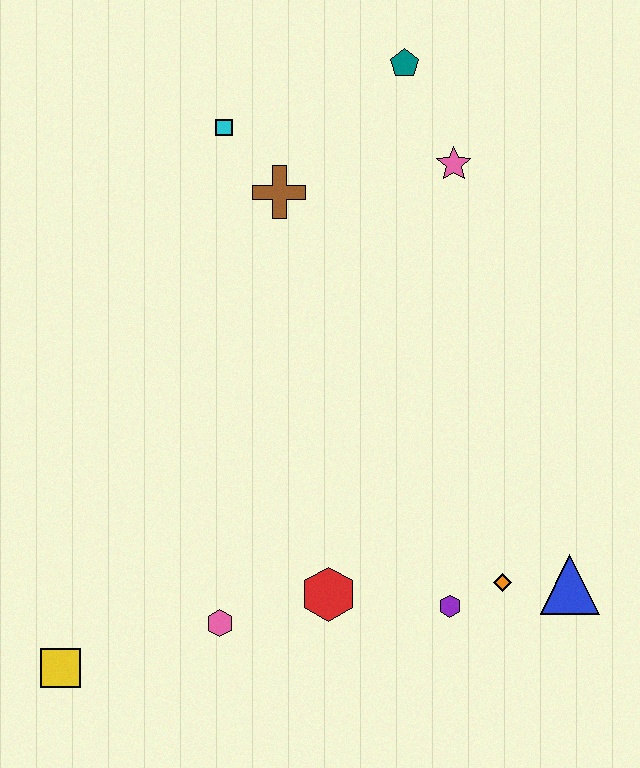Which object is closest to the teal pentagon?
The pink star is closest to the teal pentagon.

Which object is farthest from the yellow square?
The teal pentagon is farthest from the yellow square.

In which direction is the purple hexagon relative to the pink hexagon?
The purple hexagon is to the right of the pink hexagon.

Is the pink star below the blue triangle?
No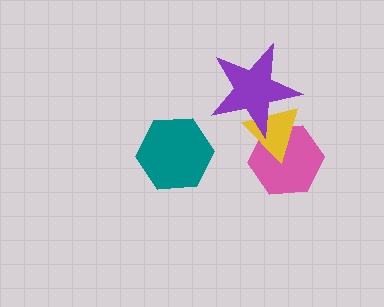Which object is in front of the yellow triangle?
The purple star is in front of the yellow triangle.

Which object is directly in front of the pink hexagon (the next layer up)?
The yellow triangle is directly in front of the pink hexagon.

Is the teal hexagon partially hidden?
No, no other shape covers it.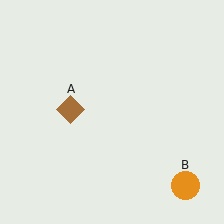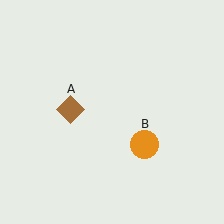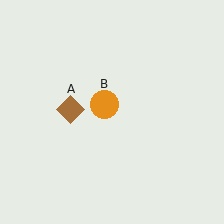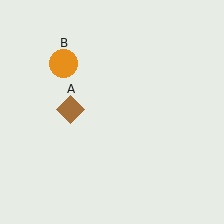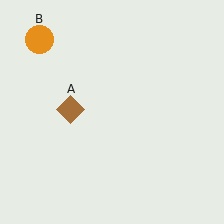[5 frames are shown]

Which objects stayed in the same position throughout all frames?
Brown diamond (object A) remained stationary.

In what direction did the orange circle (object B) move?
The orange circle (object B) moved up and to the left.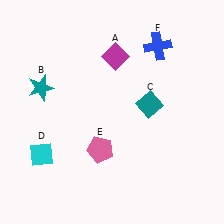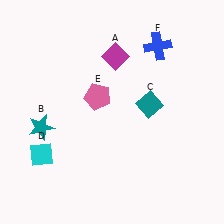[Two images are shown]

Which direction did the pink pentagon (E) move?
The pink pentagon (E) moved up.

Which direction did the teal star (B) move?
The teal star (B) moved down.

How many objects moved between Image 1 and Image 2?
2 objects moved between the two images.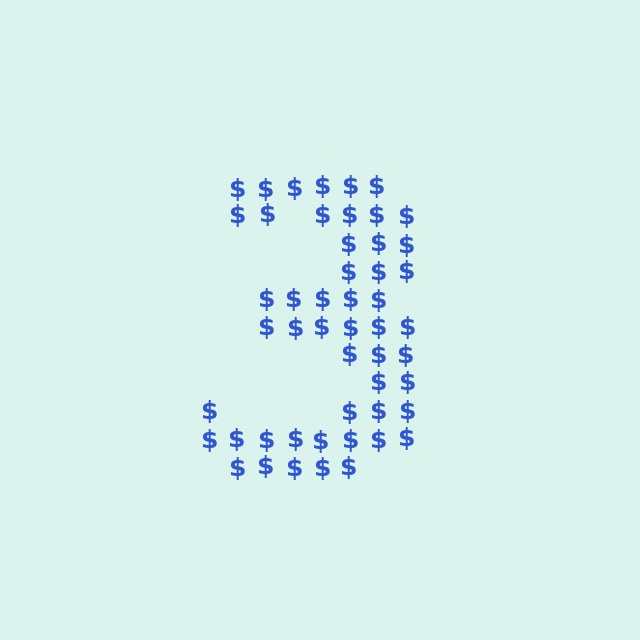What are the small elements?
The small elements are dollar signs.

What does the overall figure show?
The overall figure shows the digit 3.